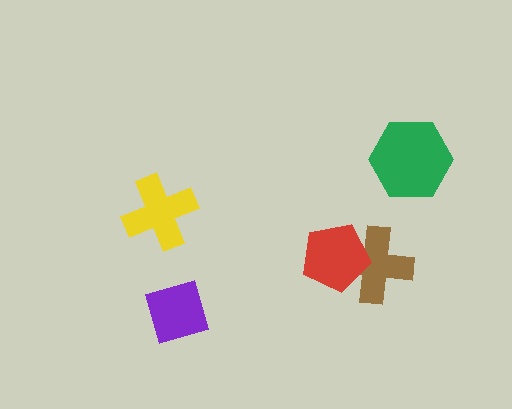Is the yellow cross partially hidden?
No, no other shape covers it.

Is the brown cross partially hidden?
Yes, it is partially covered by another shape.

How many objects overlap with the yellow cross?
0 objects overlap with the yellow cross.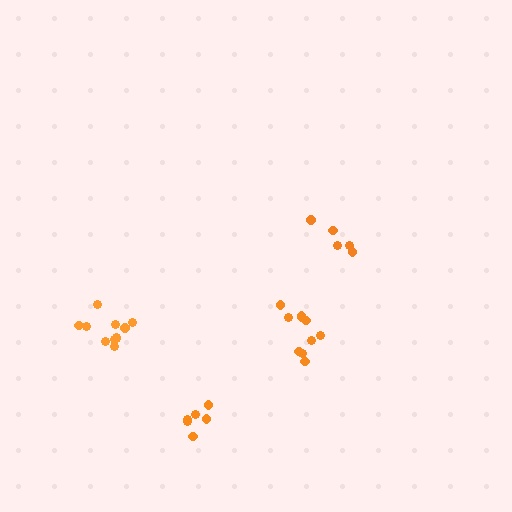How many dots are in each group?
Group 1: 10 dots, Group 2: 6 dots, Group 3: 11 dots, Group 4: 5 dots (32 total).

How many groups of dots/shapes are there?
There are 4 groups.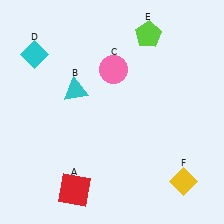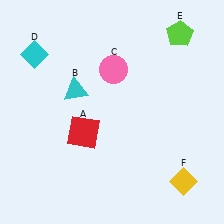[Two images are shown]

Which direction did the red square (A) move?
The red square (A) moved up.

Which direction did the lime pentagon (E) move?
The lime pentagon (E) moved right.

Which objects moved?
The objects that moved are: the red square (A), the lime pentagon (E).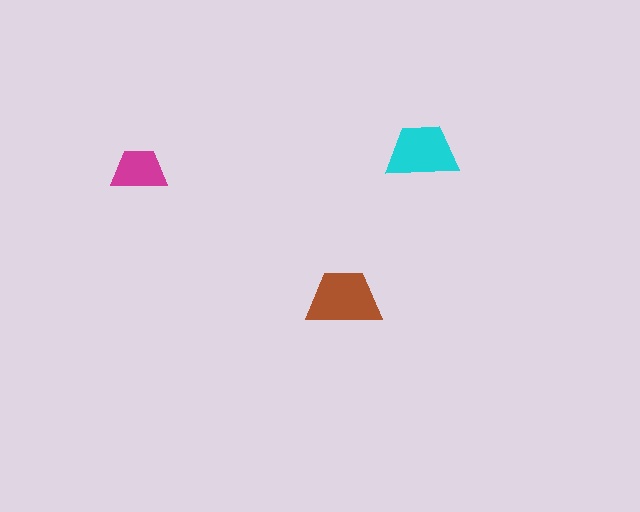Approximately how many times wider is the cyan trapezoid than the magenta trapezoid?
About 1.5 times wider.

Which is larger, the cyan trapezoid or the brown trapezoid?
The brown one.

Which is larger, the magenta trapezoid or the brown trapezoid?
The brown one.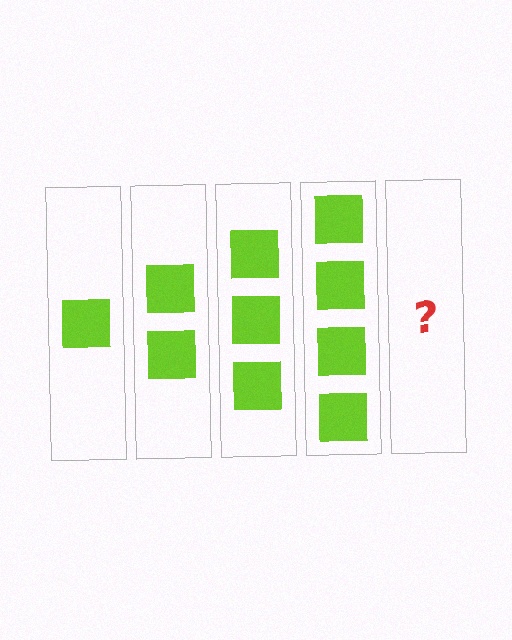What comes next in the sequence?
The next element should be 5 squares.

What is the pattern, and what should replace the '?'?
The pattern is that each step adds one more square. The '?' should be 5 squares.